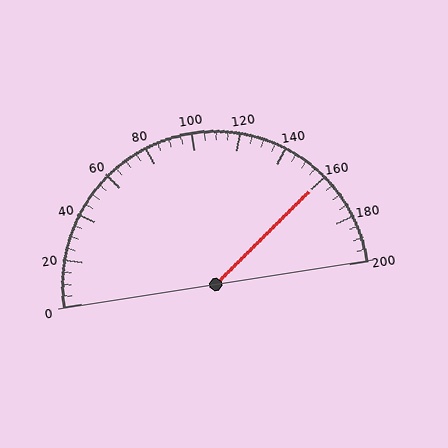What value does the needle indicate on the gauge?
The needle indicates approximately 160.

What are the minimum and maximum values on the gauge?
The gauge ranges from 0 to 200.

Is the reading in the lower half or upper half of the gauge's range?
The reading is in the upper half of the range (0 to 200).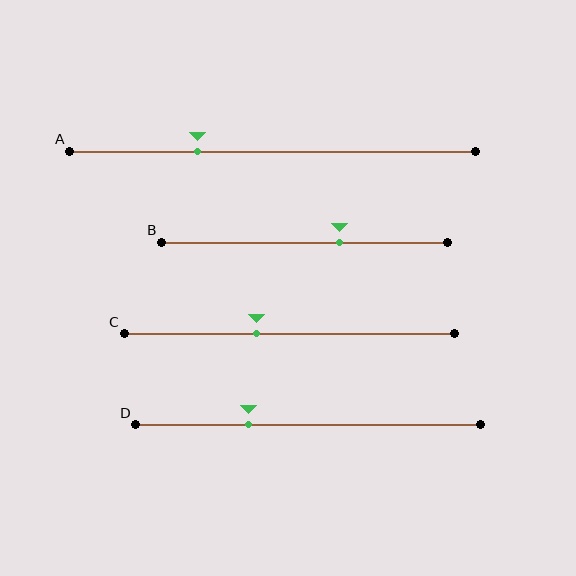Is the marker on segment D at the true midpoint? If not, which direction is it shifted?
No, the marker on segment D is shifted to the left by about 17% of the segment length.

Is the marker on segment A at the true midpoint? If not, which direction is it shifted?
No, the marker on segment A is shifted to the left by about 19% of the segment length.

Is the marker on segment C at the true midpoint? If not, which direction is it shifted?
No, the marker on segment C is shifted to the left by about 10% of the segment length.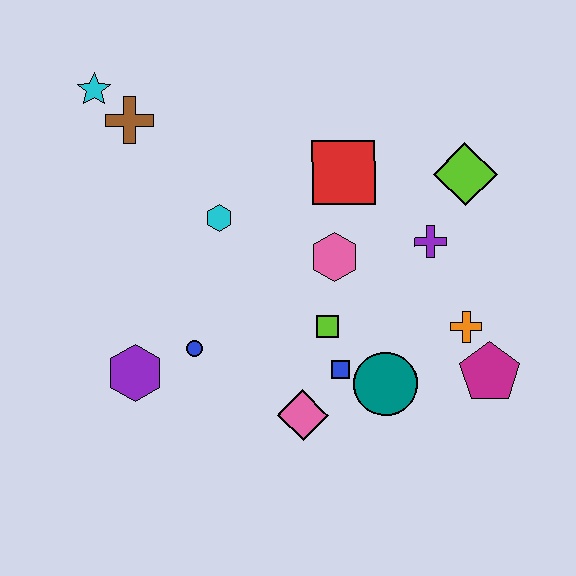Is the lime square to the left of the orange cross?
Yes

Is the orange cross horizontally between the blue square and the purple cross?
No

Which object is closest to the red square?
The pink hexagon is closest to the red square.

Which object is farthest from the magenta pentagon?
The cyan star is farthest from the magenta pentagon.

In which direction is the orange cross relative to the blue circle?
The orange cross is to the right of the blue circle.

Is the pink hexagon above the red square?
No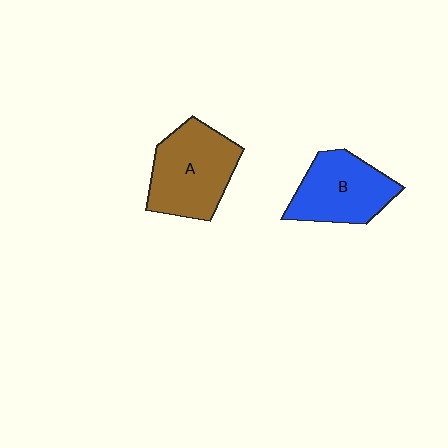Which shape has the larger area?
Shape A (brown).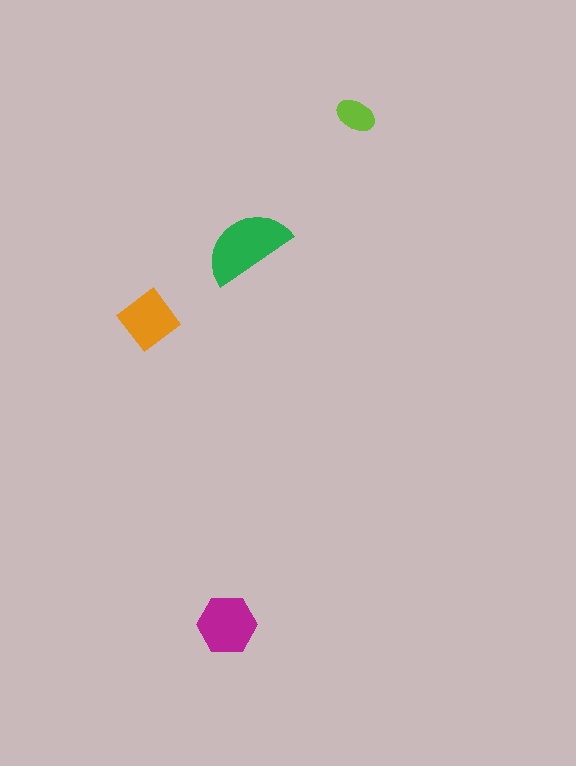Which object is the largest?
The green semicircle.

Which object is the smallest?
The lime ellipse.